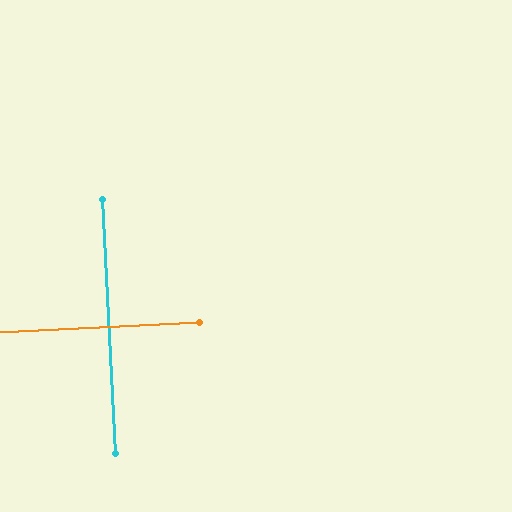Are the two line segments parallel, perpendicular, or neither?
Perpendicular — they meet at approximately 90°.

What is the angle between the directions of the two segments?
Approximately 90 degrees.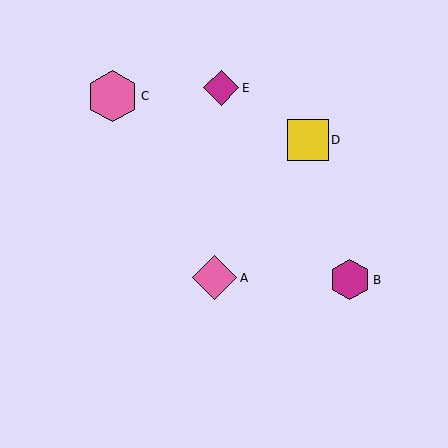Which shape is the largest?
The pink hexagon (labeled C) is the largest.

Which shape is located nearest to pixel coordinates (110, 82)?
The pink hexagon (labeled C) at (112, 96) is nearest to that location.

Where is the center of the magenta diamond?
The center of the magenta diamond is at (221, 88).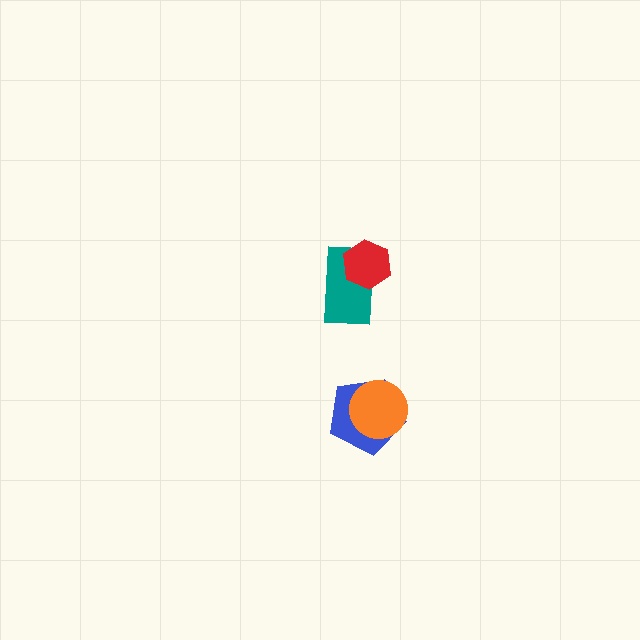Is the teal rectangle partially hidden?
Yes, it is partially covered by another shape.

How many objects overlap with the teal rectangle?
1 object overlaps with the teal rectangle.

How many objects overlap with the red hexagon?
1 object overlaps with the red hexagon.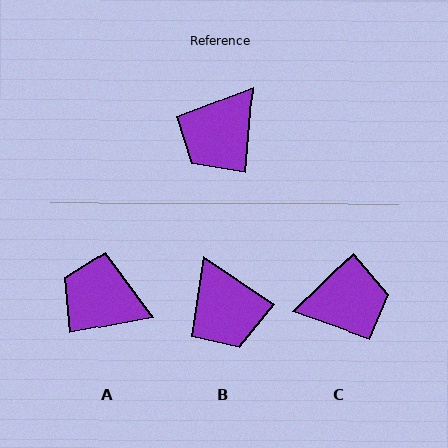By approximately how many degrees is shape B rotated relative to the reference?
Approximately 60 degrees counter-clockwise.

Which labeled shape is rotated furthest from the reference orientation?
C, about 140 degrees away.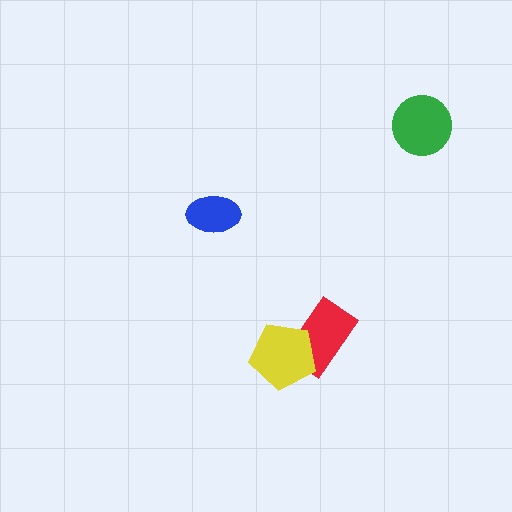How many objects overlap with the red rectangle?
1 object overlaps with the red rectangle.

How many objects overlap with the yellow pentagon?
1 object overlaps with the yellow pentagon.